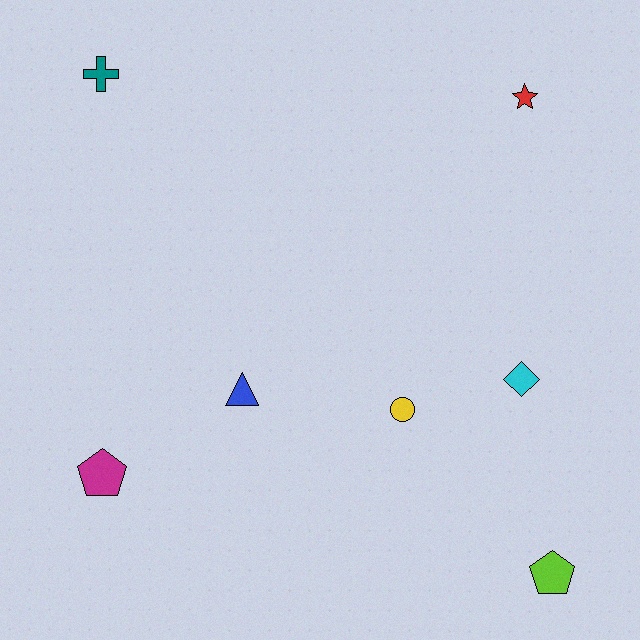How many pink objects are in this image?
There are no pink objects.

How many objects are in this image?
There are 7 objects.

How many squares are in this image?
There are no squares.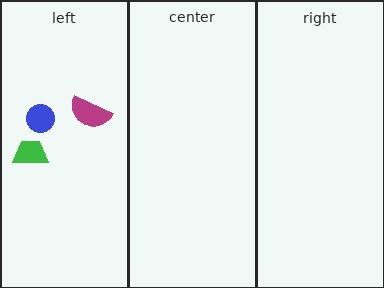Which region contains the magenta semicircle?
The left region.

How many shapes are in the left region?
3.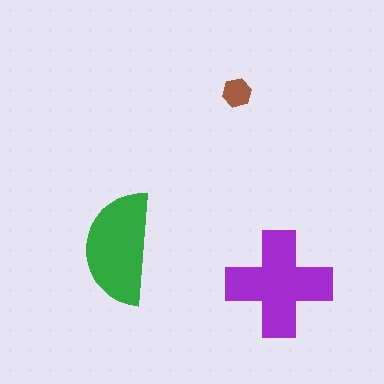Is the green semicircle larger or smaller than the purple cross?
Smaller.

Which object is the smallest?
The brown hexagon.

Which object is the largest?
The purple cross.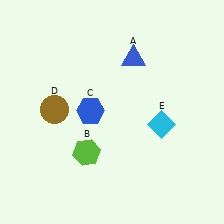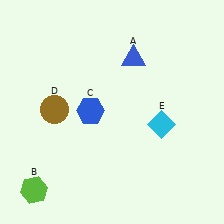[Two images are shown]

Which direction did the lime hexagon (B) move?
The lime hexagon (B) moved left.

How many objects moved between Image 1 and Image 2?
1 object moved between the two images.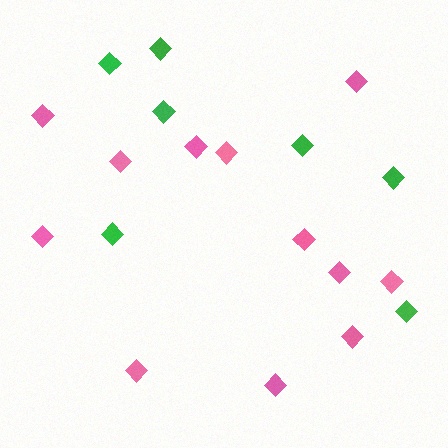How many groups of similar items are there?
There are 2 groups: one group of pink diamonds (12) and one group of green diamonds (7).